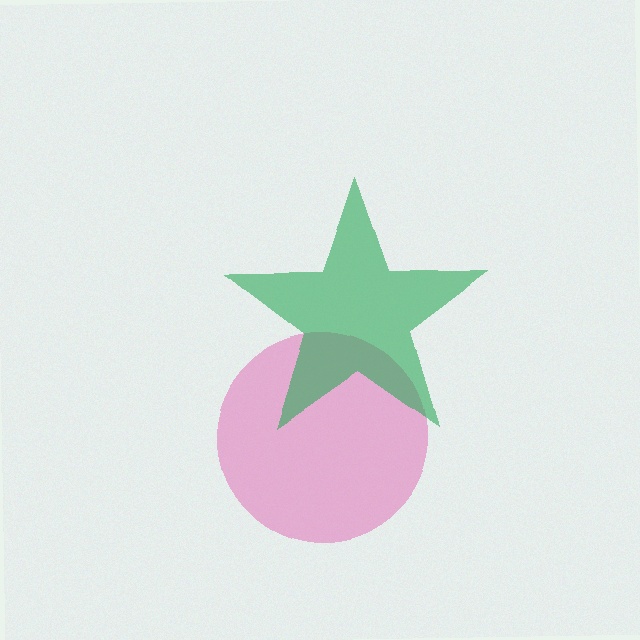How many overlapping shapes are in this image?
There are 2 overlapping shapes in the image.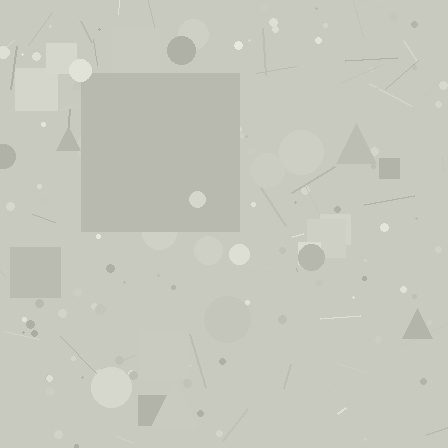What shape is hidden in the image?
A square is hidden in the image.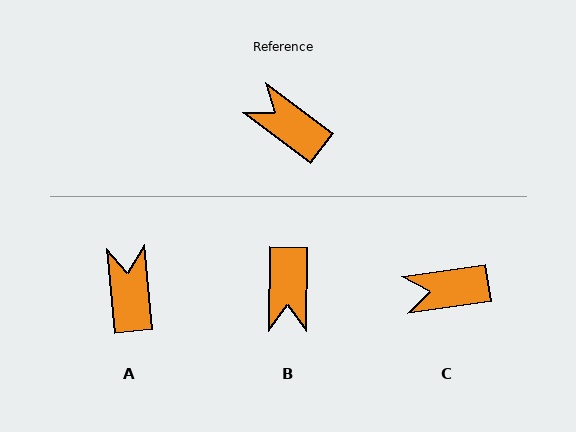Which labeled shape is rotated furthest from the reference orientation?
B, about 126 degrees away.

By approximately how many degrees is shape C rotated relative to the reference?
Approximately 45 degrees counter-clockwise.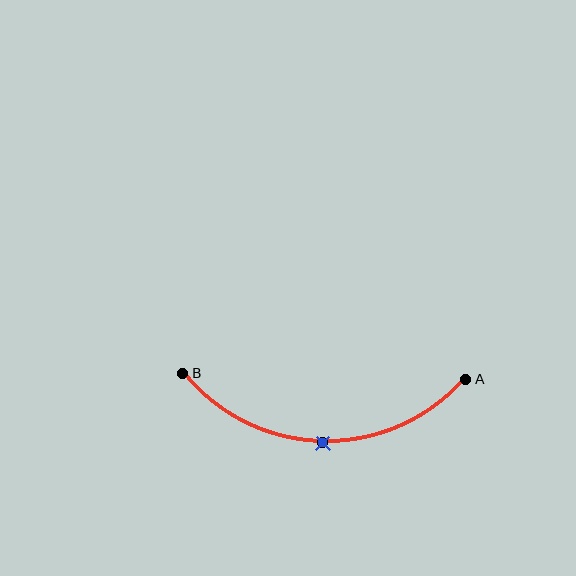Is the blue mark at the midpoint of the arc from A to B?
Yes. The blue mark lies on the arc at equal arc-length from both A and B — it is the arc midpoint.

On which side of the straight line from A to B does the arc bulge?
The arc bulges below the straight line connecting A and B.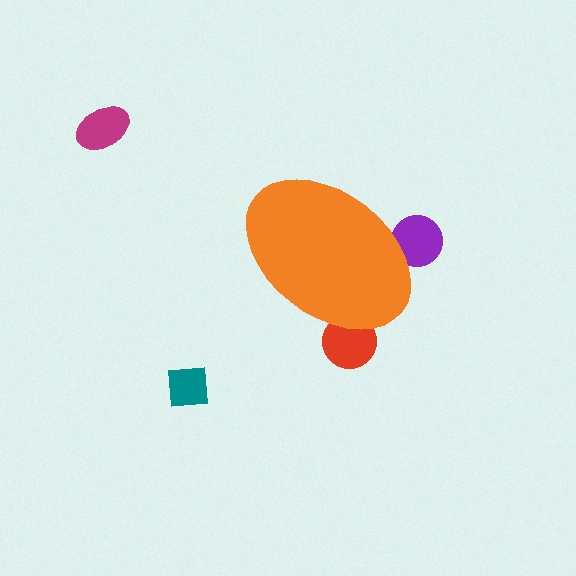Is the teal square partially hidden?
No, the teal square is fully visible.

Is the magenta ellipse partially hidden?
No, the magenta ellipse is fully visible.